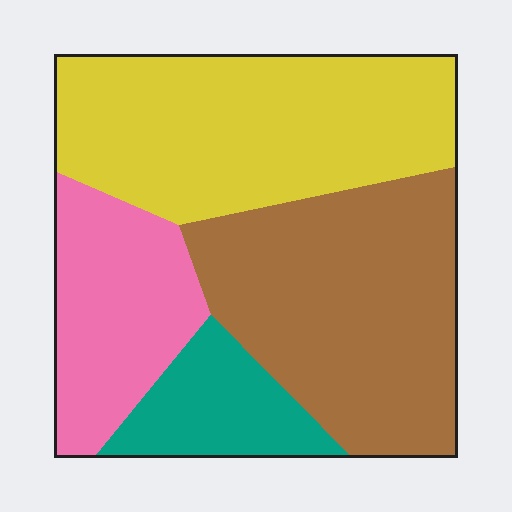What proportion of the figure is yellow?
Yellow covers roughly 35% of the figure.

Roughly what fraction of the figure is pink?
Pink covers around 20% of the figure.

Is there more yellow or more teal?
Yellow.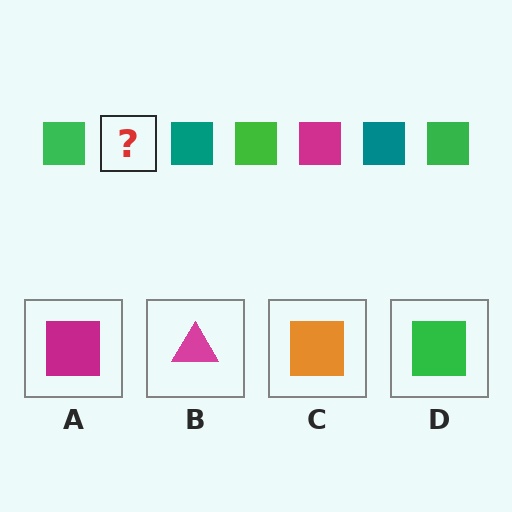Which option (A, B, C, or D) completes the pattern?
A.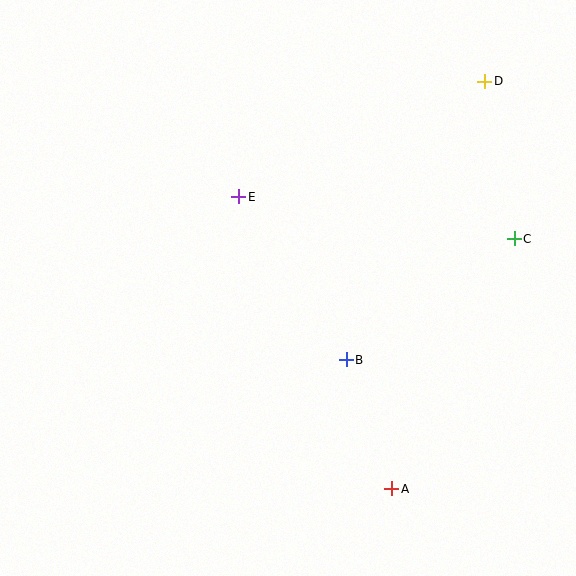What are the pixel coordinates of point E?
Point E is at (239, 197).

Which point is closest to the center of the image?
Point B at (346, 360) is closest to the center.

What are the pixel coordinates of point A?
Point A is at (392, 489).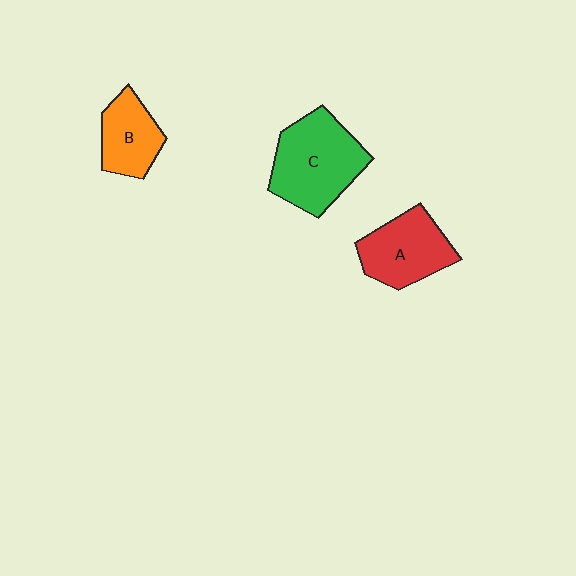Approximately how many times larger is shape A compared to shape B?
Approximately 1.3 times.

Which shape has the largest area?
Shape C (green).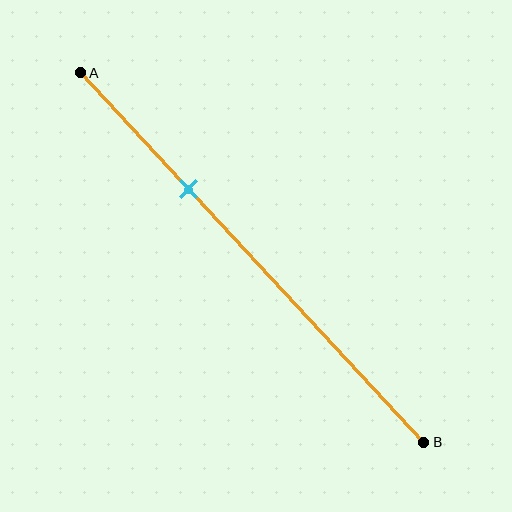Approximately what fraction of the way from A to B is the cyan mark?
The cyan mark is approximately 30% of the way from A to B.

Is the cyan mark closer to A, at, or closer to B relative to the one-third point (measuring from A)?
The cyan mark is approximately at the one-third point of segment AB.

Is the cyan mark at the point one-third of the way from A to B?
Yes, the mark is approximately at the one-third point.